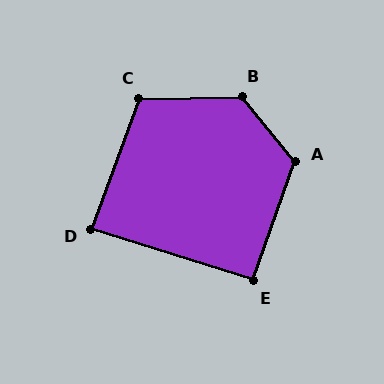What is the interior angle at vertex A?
Approximately 122 degrees (obtuse).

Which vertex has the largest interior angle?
B, at approximately 128 degrees.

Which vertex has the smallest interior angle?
D, at approximately 87 degrees.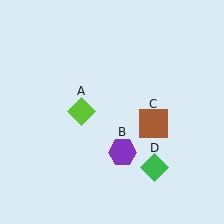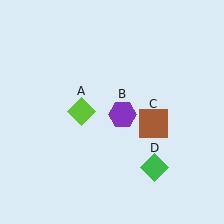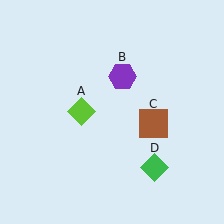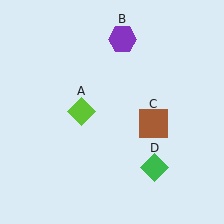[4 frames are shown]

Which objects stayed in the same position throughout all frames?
Lime diamond (object A) and brown square (object C) and green diamond (object D) remained stationary.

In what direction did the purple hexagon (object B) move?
The purple hexagon (object B) moved up.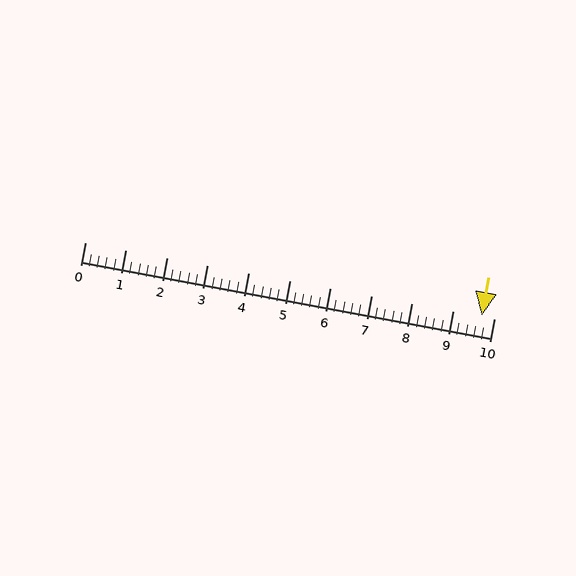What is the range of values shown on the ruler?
The ruler shows values from 0 to 10.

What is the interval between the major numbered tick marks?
The major tick marks are spaced 1 units apart.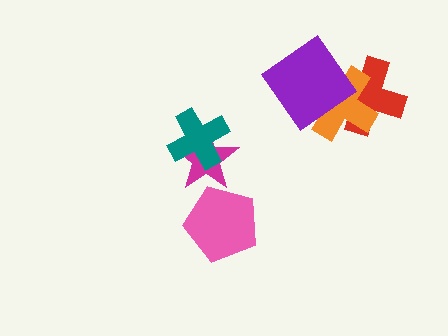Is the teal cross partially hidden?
No, no other shape covers it.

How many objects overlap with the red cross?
2 objects overlap with the red cross.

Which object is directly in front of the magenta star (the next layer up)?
The teal cross is directly in front of the magenta star.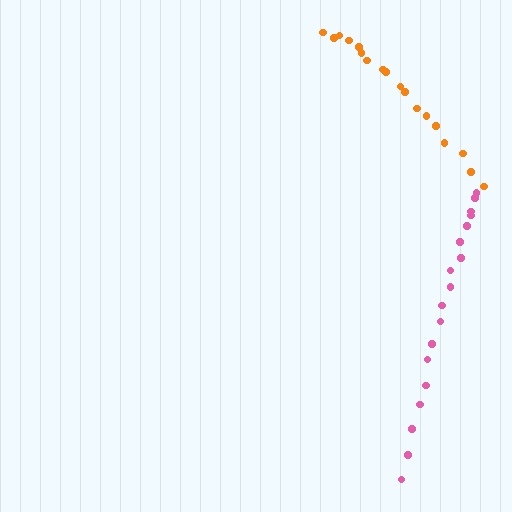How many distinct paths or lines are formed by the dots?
There are 2 distinct paths.